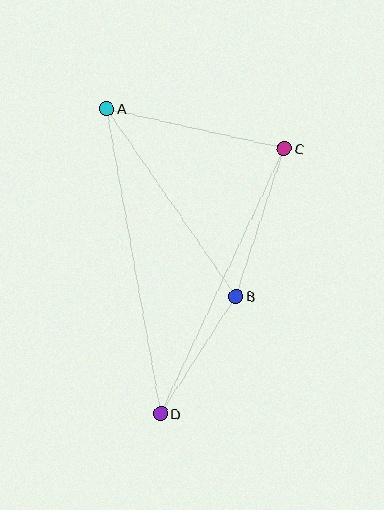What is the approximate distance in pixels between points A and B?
The distance between A and B is approximately 228 pixels.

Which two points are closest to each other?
Points B and D are closest to each other.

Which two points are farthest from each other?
Points A and D are farthest from each other.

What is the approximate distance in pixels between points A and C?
The distance between A and C is approximately 182 pixels.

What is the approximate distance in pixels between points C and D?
The distance between C and D is approximately 292 pixels.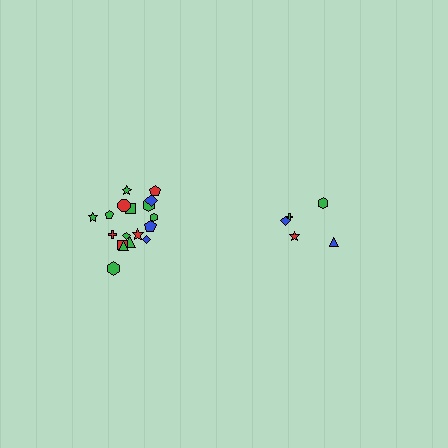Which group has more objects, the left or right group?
The left group.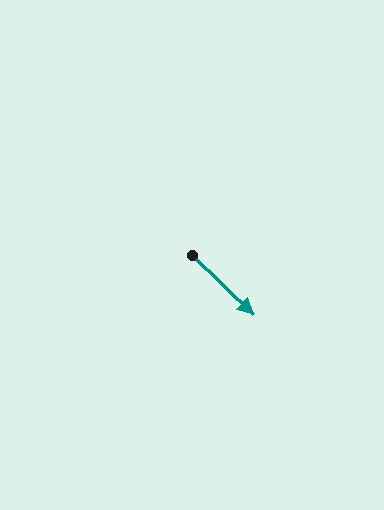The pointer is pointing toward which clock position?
Roughly 4 o'clock.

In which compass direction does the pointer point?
Southeast.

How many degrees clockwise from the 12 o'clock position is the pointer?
Approximately 134 degrees.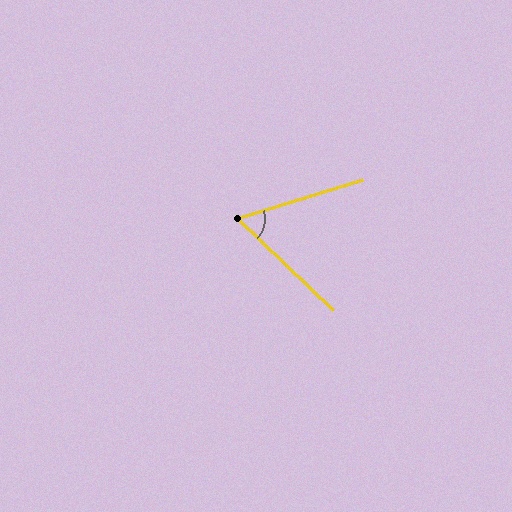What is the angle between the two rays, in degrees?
Approximately 61 degrees.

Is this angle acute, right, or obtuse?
It is acute.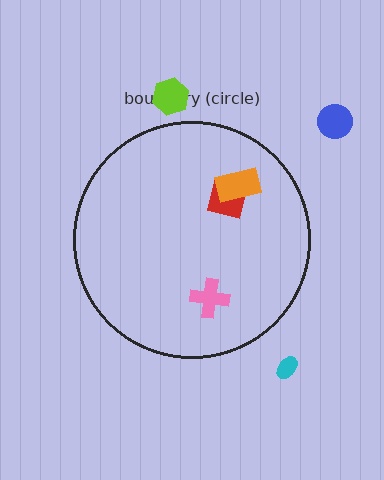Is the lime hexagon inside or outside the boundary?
Outside.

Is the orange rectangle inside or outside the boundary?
Inside.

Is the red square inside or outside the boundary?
Inside.